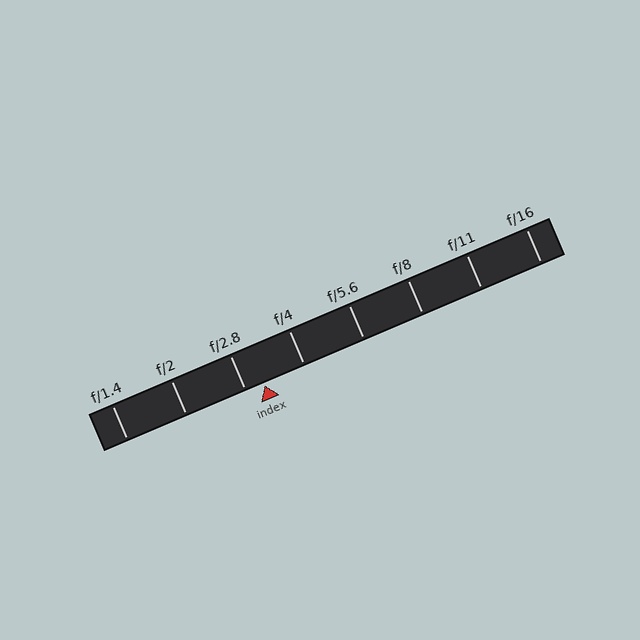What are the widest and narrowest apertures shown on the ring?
The widest aperture shown is f/1.4 and the narrowest is f/16.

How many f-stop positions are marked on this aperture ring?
There are 8 f-stop positions marked.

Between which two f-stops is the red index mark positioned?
The index mark is between f/2.8 and f/4.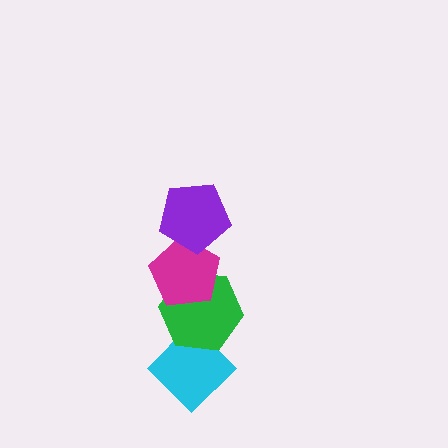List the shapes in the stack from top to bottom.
From top to bottom: the purple pentagon, the magenta pentagon, the green hexagon, the cyan diamond.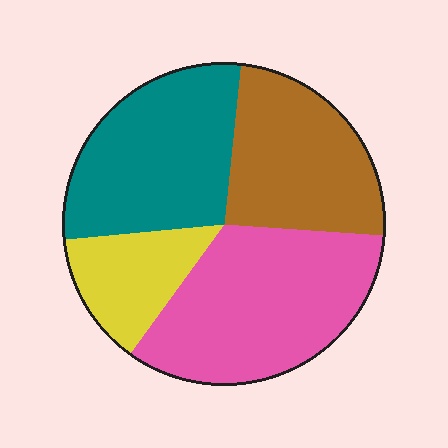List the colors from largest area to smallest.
From largest to smallest: pink, teal, brown, yellow.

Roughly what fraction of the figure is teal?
Teal covers about 30% of the figure.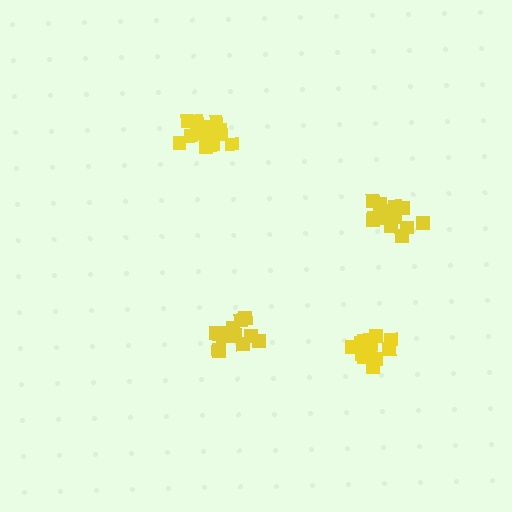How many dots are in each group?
Group 1: 15 dots, Group 2: 15 dots, Group 3: 17 dots, Group 4: 19 dots (66 total).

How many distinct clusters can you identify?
There are 4 distinct clusters.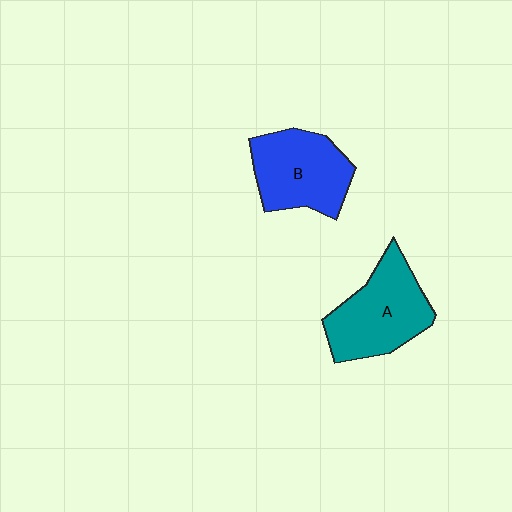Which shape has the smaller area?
Shape B (blue).